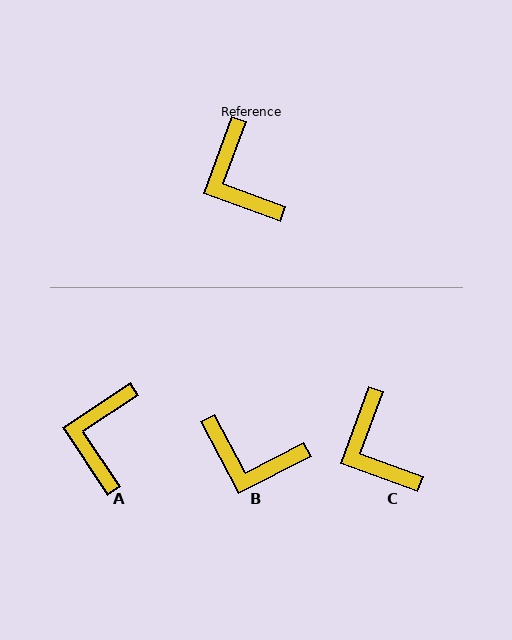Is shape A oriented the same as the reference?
No, it is off by about 36 degrees.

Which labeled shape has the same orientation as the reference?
C.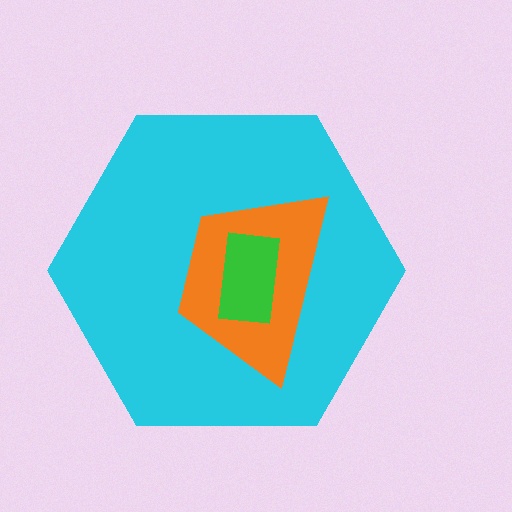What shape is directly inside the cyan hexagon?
The orange trapezoid.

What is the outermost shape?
The cyan hexagon.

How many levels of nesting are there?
3.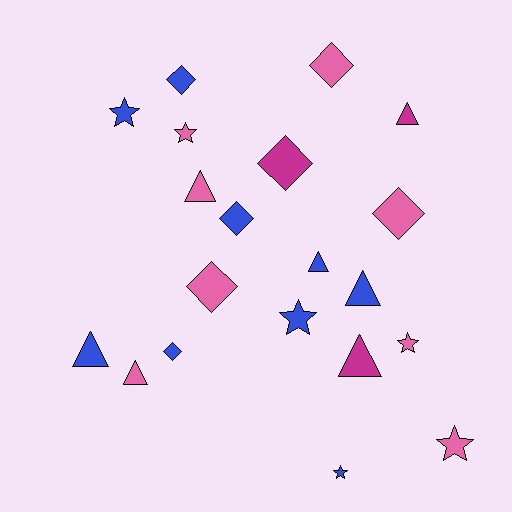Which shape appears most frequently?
Triangle, with 7 objects.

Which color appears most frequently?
Blue, with 9 objects.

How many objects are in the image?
There are 20 objects.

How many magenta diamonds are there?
There is 1 magenta diamond.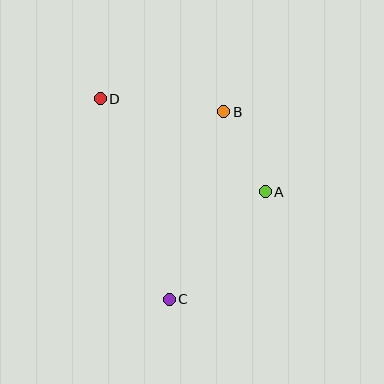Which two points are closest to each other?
Points A and B are closest to each other.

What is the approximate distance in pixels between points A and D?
The distance between A and D is approximately 190 pixels.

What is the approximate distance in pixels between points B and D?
The distance between B and D is approximately 124 pixels.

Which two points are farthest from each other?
Points C and D are farthest from each other.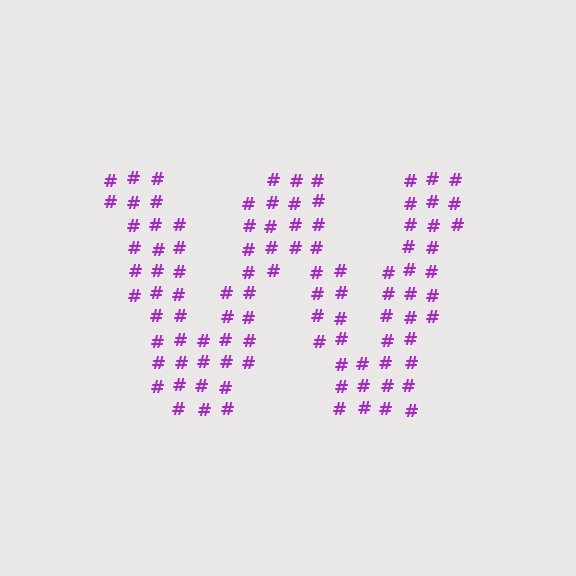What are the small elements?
The small elements are hash symbols.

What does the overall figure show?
The overall figure shows the letter W.